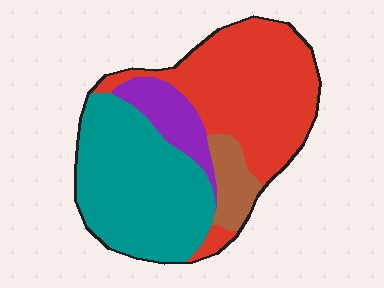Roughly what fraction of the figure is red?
Red takes up between a third and a half of the figure.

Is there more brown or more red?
Red.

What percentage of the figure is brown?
Brown takes up about one tenth (1/10) of the figure.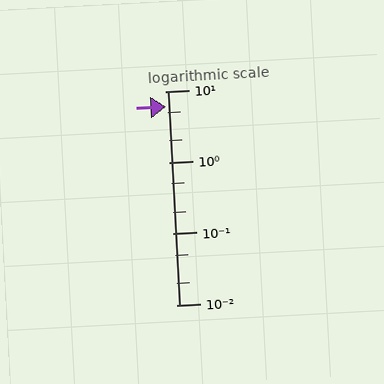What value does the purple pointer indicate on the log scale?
The pointer indicates approximately 6.1.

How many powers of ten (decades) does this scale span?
The scale spans 3 decades, from 0.01 to 10.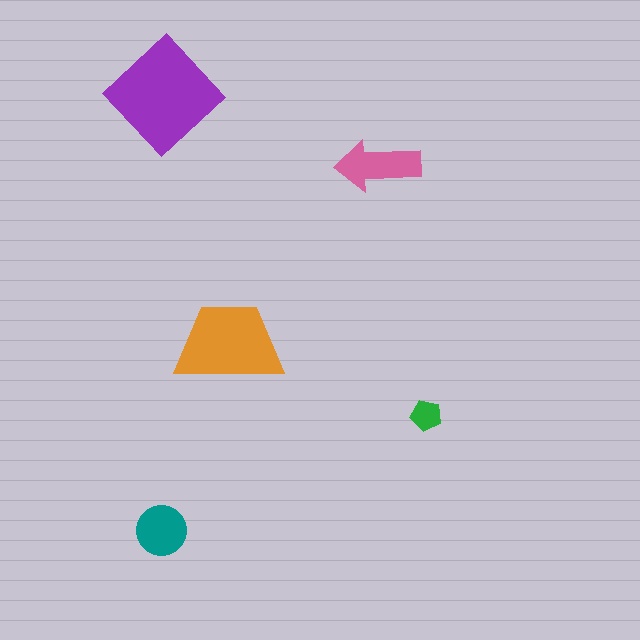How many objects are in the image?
There are 5 objects in the image.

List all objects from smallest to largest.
The green pentagon, the teal circle, the pink arrow, the orange trapezoid, the purple diamond.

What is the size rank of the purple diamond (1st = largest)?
1st.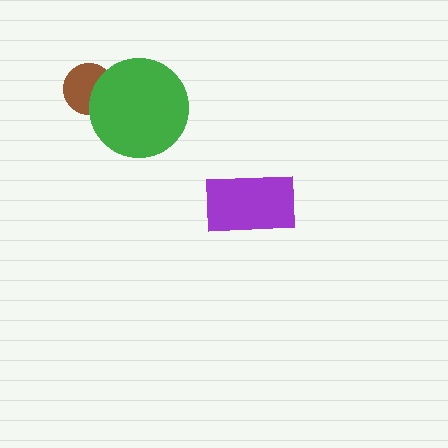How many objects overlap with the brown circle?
1 object overlaps with the brown circle.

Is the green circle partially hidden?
No, no other shape covers it.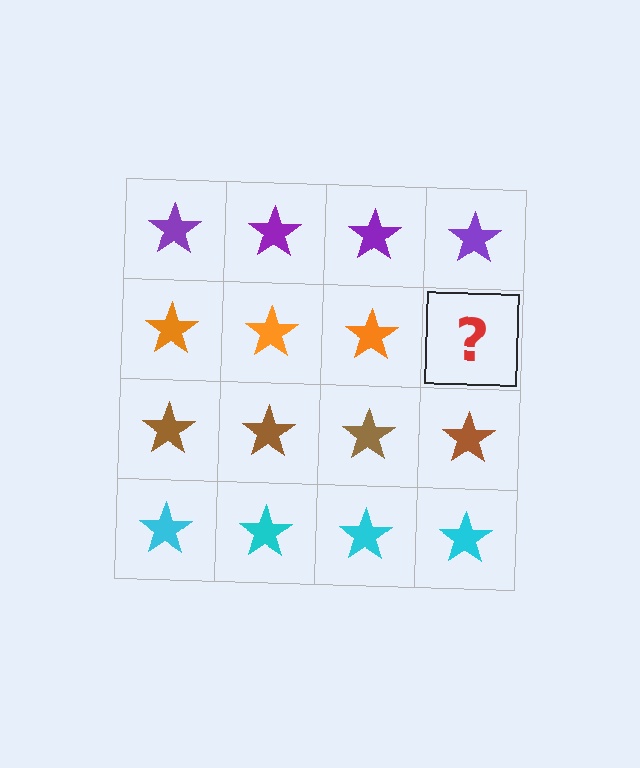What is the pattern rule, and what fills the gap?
The rule is that each row has a consistent color. The gap should be filled with an orange star.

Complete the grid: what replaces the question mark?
The question mark should be replaced with an orange star.